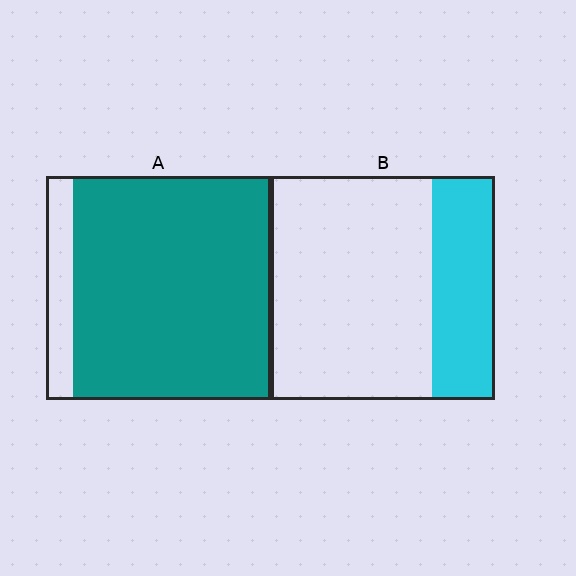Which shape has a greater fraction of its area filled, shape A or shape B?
Shape A.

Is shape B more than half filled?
No.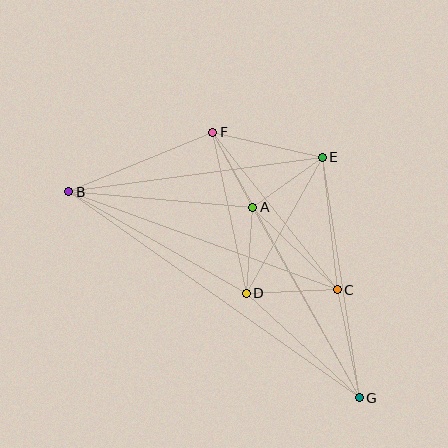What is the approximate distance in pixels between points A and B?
The distance between A and B is approximately 185 pixels.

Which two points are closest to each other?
Points A and F are closest to each other.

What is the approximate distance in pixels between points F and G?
The distance between F and G is approximately 303 pixels.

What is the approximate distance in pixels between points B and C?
The distance between B and C is approximately 286 pixels.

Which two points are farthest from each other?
Points B and G are farthest from each other.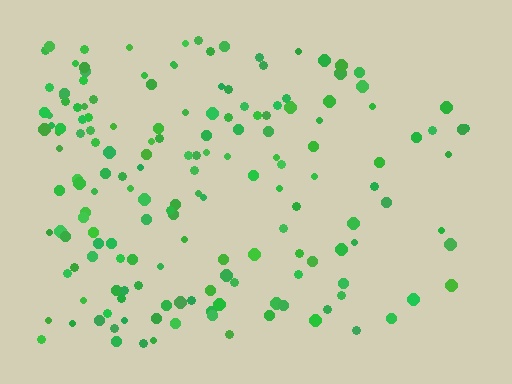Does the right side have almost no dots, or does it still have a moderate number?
Still a moderate number, just noticeably fewer than the left.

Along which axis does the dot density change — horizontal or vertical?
Horizontal.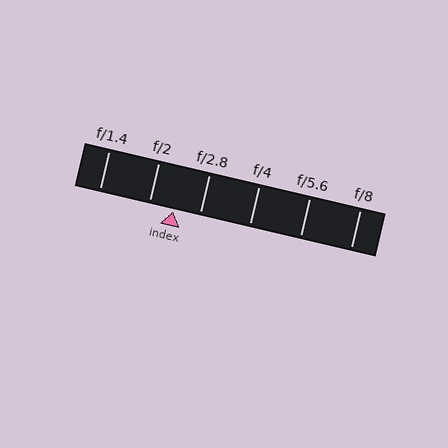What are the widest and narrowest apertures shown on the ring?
The widest aperture shown is f/1.4 and the narrowest is f/8.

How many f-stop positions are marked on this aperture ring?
There are 6 f-stop positions marked.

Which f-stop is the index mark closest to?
The index mark is closest to f/2.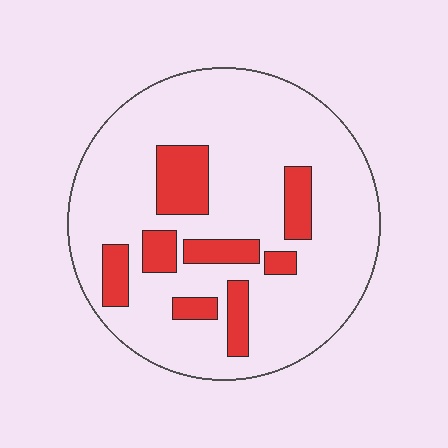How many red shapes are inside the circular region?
8.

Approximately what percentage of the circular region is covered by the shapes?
Approximately 20%.